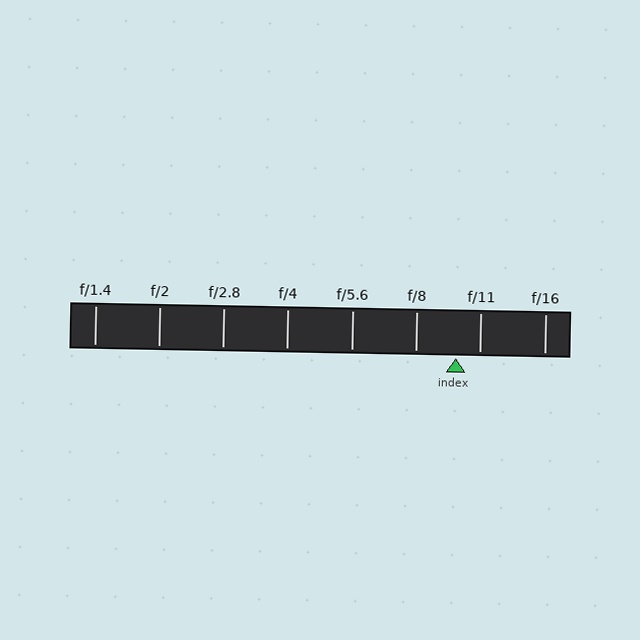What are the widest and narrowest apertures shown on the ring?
The widest aperture shown is f/1.4 and the narrowest is f/16.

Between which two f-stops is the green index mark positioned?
The index mark is between f/8 and f/11.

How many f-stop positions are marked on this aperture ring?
There are 8 f-stop positions marked.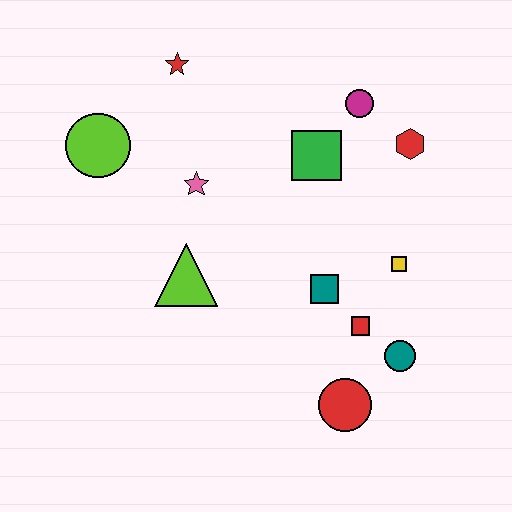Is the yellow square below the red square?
No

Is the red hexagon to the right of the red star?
Yes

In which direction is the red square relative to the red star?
The red square is below the red star.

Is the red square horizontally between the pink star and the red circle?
No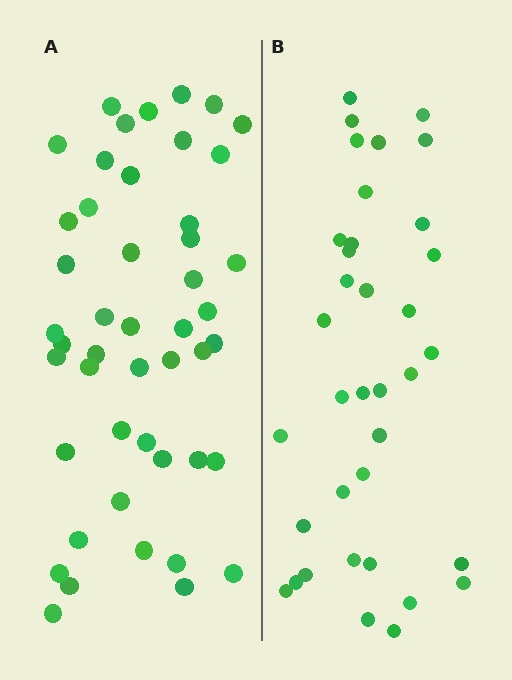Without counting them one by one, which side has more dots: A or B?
Region A (the left region) has more dots.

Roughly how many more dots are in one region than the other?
Region A has roughly 12 or so more dots than region B.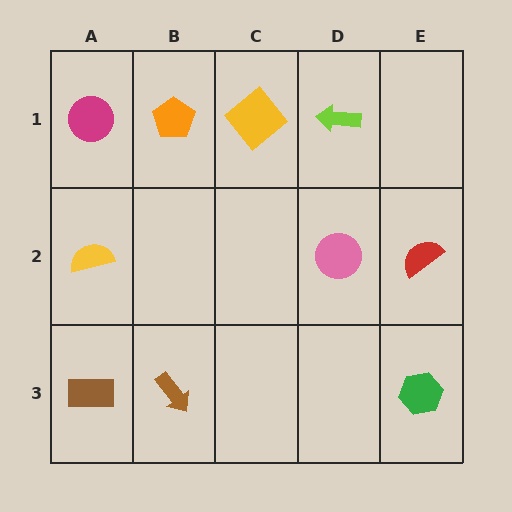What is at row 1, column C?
A yellow diamond.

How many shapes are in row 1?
4 shapes.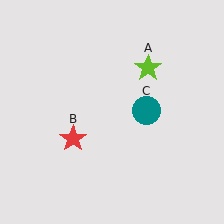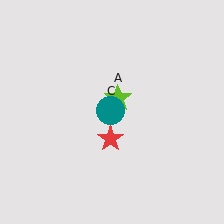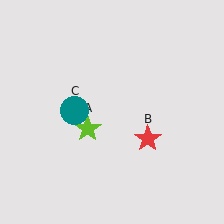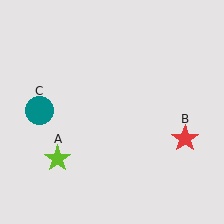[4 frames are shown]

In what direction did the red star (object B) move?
The red star (object B) moved right.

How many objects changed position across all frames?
3 objects changed position: lime star (object A), red star (object B), teal circle (object C).